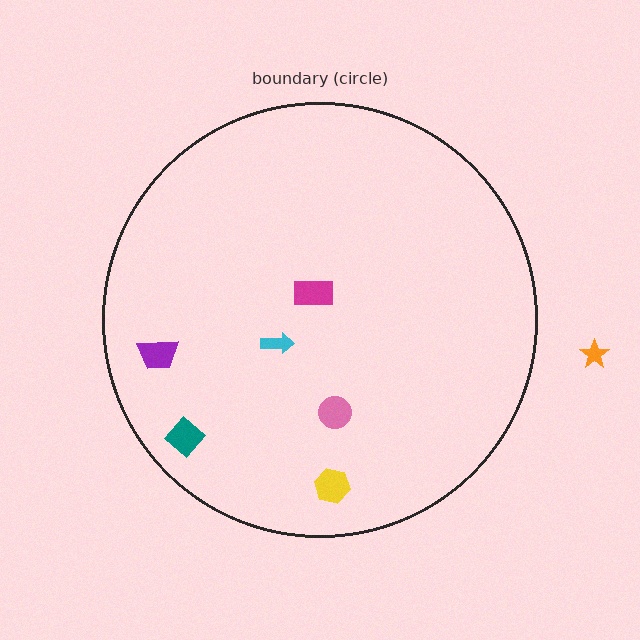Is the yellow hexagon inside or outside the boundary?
Inside.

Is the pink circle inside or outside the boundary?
Inside.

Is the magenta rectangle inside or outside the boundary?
Inside.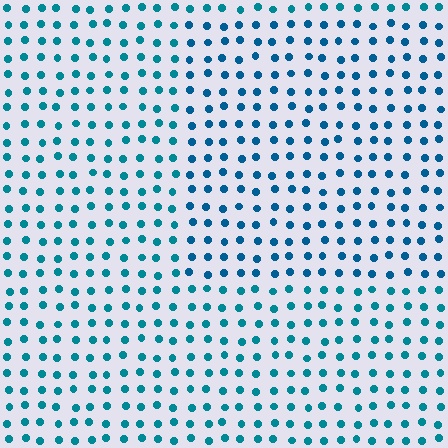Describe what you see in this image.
The image is filled with small teal elements in a uniform arrangement. A rectangle-shaped region is visible where the elements are tinted to a slightly different hue, forming a subtle color boundary.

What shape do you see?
I see a rectangle.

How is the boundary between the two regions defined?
The boundary is defined purely by a slight shift in hue (about 17 degrees). Spacing, size, and orientation are identical on both sides.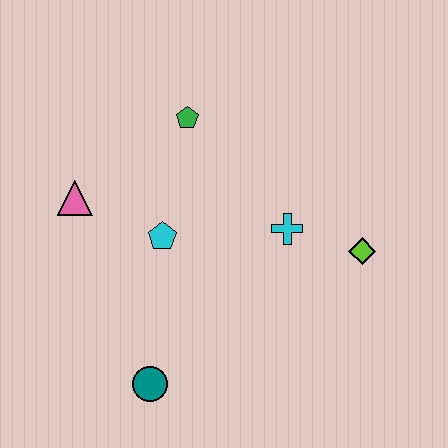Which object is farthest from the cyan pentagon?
The lime diamond is farthest from the cyan pentagon.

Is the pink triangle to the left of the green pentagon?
Yes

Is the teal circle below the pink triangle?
Yes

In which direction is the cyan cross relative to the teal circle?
The cyan cross is above the teal circle.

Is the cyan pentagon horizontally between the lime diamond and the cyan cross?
No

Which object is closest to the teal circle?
The cyan pentagon is closest to the teal circle.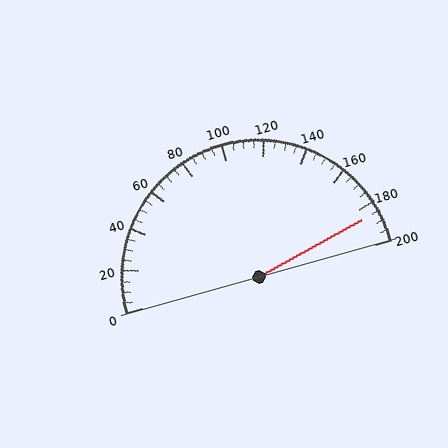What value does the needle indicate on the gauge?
The needle indicates approximately 185.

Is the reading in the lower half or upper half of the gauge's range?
The reading is in the upper half of the range (0 to 200).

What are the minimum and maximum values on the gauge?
The gauge ranges from 0 to 200.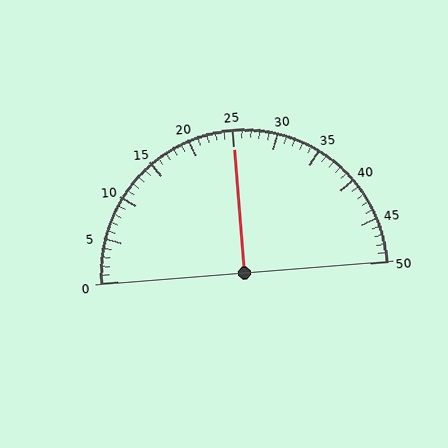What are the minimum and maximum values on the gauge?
The gauge ranges from 0 to 50.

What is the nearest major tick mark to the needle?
The nearest major tick mark is 25.